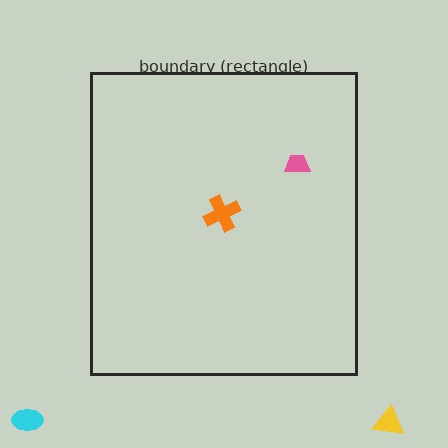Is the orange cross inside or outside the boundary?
Inside.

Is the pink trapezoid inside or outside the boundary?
Inside.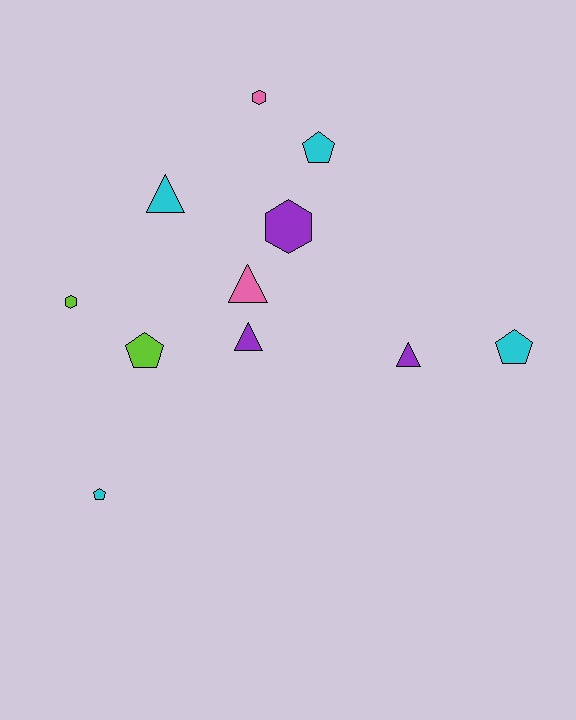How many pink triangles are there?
There is 1 pink triangle.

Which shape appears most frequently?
Triangle, with 4 objects.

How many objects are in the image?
There are 11 objects.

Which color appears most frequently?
Cyan, with 4 objects.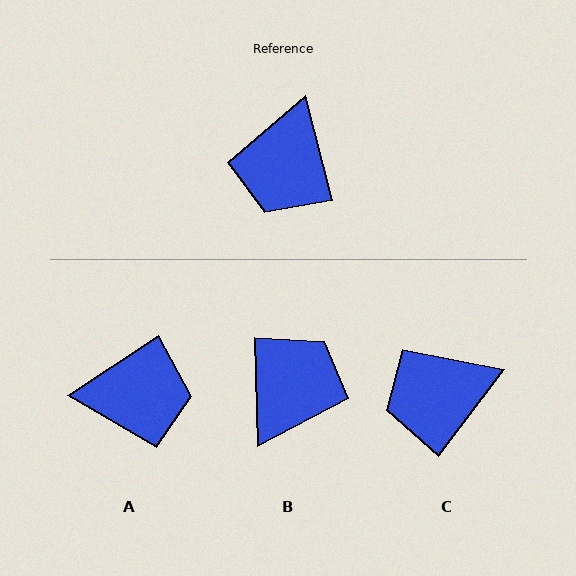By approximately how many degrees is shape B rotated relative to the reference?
Approximately 167 degrees counter-clockwise.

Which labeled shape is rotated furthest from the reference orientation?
B, about 167 degrees away.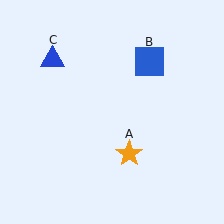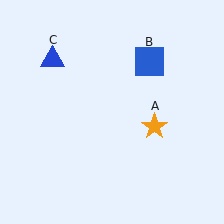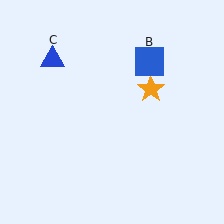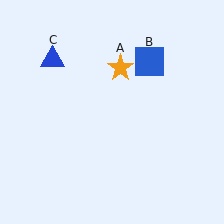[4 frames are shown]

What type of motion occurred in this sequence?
The orange star (object A) rotated counterclockwise around the center of the scene.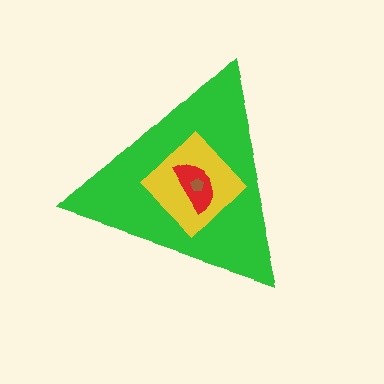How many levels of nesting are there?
4.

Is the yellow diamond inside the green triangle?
Yes.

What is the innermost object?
The brown pentagon.